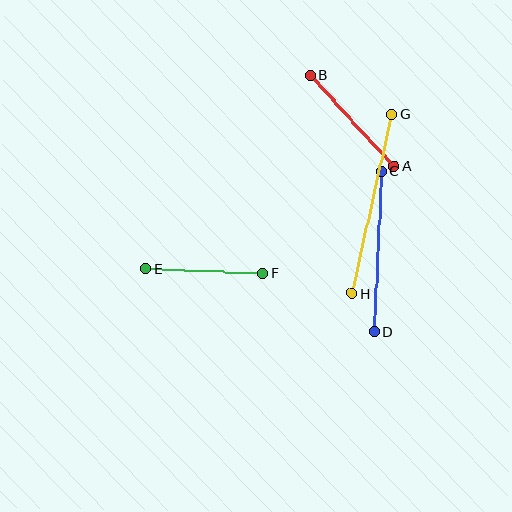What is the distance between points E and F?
The distance is approximately 117 pixels.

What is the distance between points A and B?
The distance is approximately 125 pixels.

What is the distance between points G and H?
The distance is approximately 184 pixels.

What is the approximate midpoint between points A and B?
The midpoint is at approximately (352, 121) pixels.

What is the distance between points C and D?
The distance is approximately 161 pixels.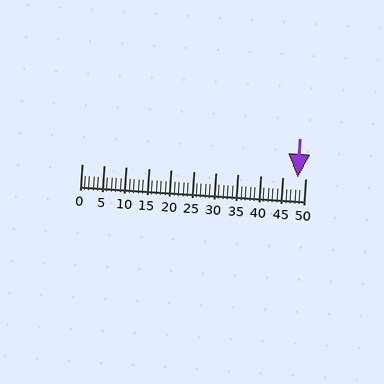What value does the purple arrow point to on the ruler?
The purple arrow points to approximately 48.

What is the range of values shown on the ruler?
The ruler shows values from 0 to 50.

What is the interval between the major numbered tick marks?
The major tick marks are spaced 5 units apart.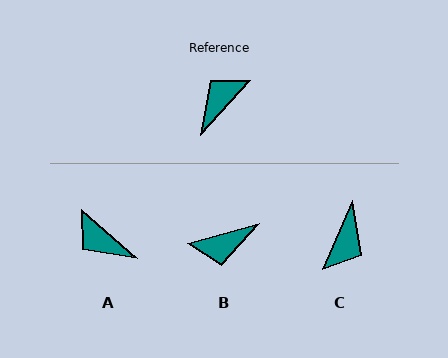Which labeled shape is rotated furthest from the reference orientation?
C, about 162 degrees away.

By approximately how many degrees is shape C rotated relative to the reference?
Approximately 162 degrees clockwise.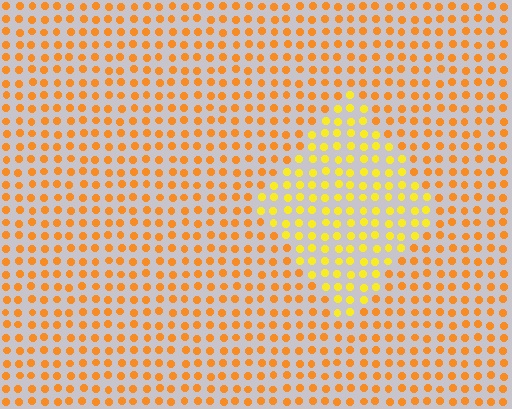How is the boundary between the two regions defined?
The boundary is defined purely by a slight shift in hue (about 27 degrees). Spacing, size, and orientation are identical on both sides.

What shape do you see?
I see a diamond.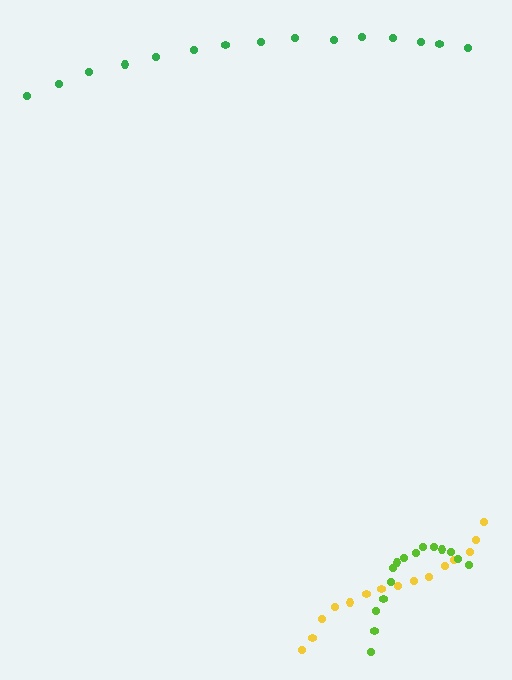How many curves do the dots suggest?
There are 3 distinct paths.